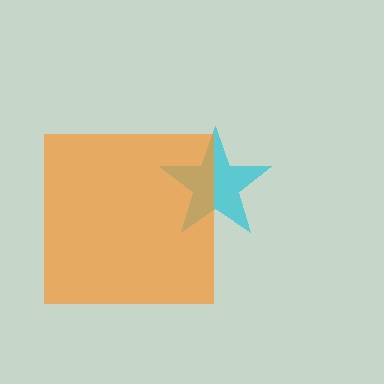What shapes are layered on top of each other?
The layered shapes are: a cyan star, an orange square.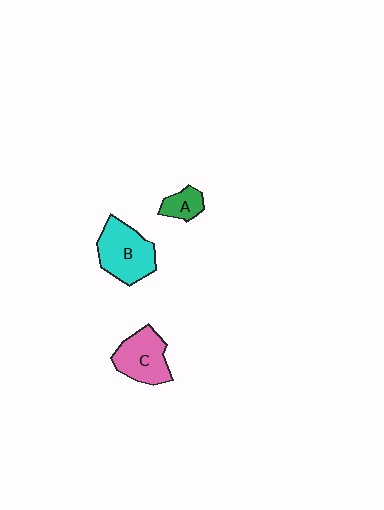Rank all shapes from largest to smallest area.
From largest to smallest: B (cyan), C (pink), A (green).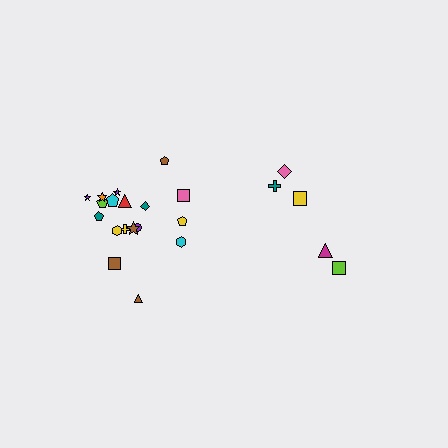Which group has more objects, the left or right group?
The left group.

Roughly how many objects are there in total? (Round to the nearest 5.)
Roughly 25 objects in total.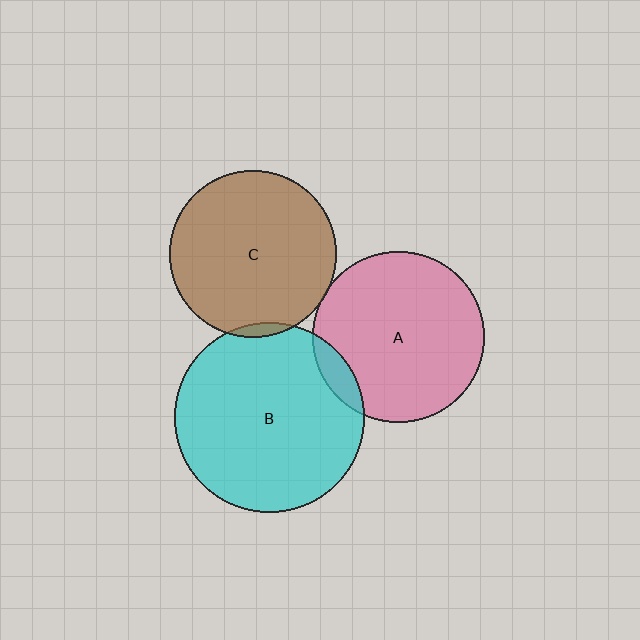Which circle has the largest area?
Circle B (cyan).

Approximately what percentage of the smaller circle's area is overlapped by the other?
Approximately 5%.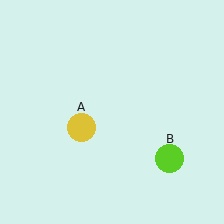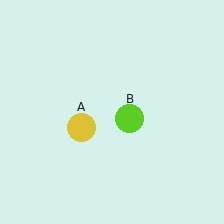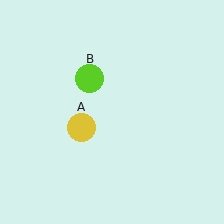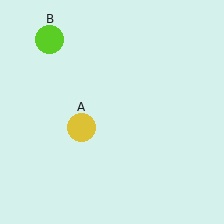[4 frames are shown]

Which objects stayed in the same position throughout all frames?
Yellow circle (object A) remained stationary.